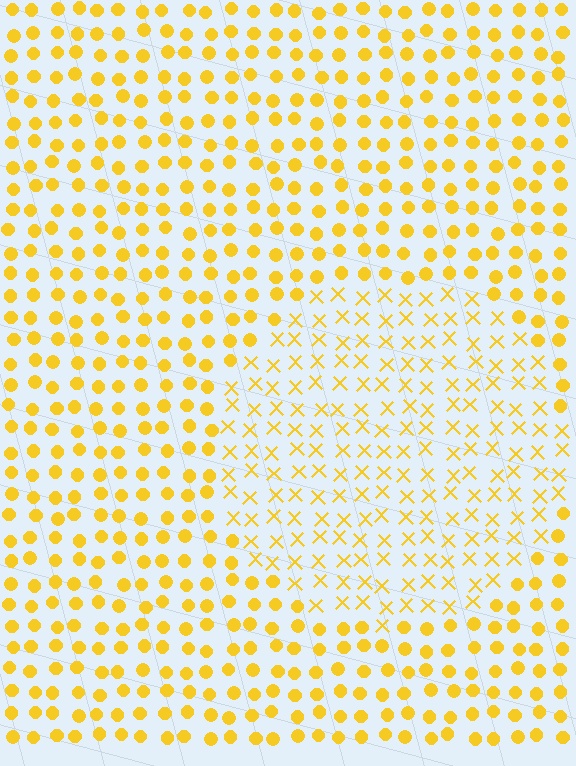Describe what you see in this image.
The image is filled with small yellow elements arranged in a uniform grid. A circle-shaped region contains X marks, while the surrounding area contains circles. The boundary is defined purely by the change in element shape.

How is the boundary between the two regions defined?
The boundary is defined by a change in element shape: X marks inside vs. circles outside. All elements share the same color and spacing.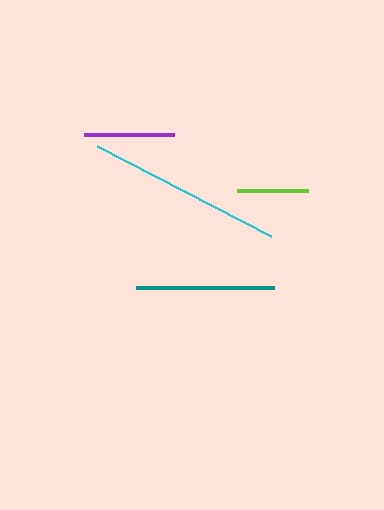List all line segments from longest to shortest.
From longest to shortest: cyan, teal, purple, lime.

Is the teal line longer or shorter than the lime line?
The teal line is longer than the lime line.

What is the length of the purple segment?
The purple segment is approximately 90 pixels long.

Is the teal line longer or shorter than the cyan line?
The cyan line is longer than the teal line.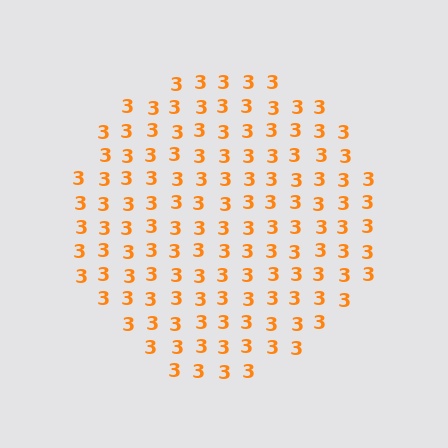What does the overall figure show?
The overall figure shows a circle.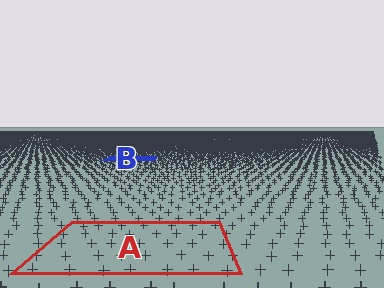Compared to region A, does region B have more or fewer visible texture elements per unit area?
Region B has more texture elements per unit area — they are packed more densely because it is farther away.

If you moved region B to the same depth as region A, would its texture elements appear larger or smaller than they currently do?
They would appear larger. At a closer depth, the same texture elements are projected at a bigger on-screen size.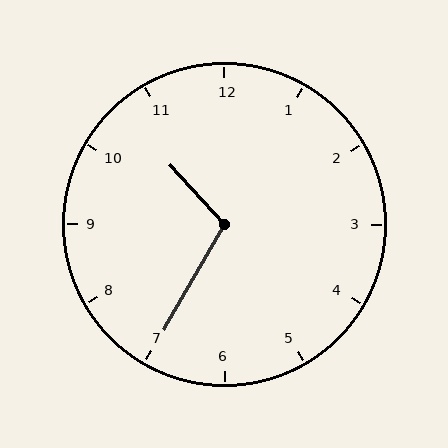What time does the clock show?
10:35.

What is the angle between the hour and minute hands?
Approximately 108 degrees.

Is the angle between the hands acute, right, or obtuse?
It is obtuse.